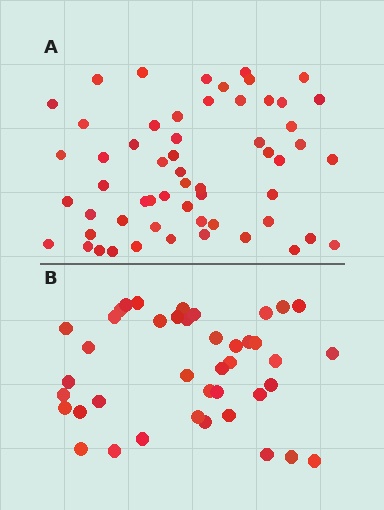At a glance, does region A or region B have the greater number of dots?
Region A (the top region) has more dots.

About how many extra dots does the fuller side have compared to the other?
Region A has approximately 15 more dots than region B.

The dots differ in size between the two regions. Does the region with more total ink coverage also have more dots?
No. Region B has more total ink coverage because its dots are larger, but region A actually contains more individual dots. Total area can be misleading — the number of items is what matters here.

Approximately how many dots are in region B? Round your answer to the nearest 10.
About 40 dots. (The exact count is 41, which rounds to 40.)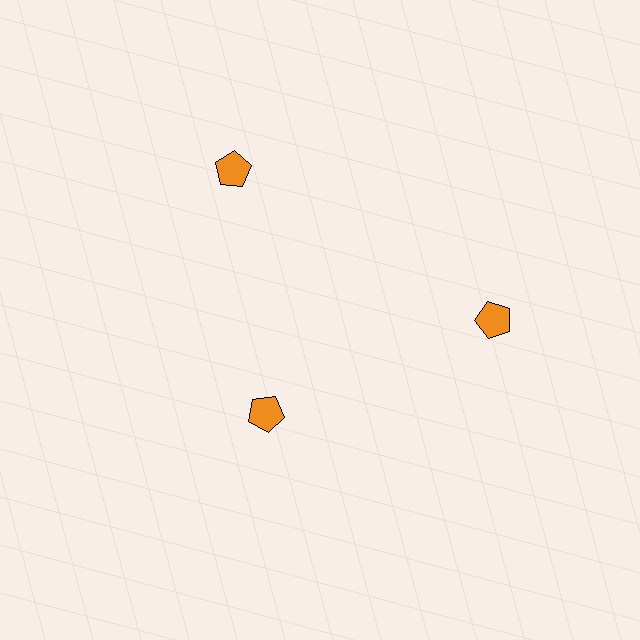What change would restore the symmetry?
The symmetry would be restored by moving it outward, back onto the ring so that all 3 pentagons sit at equal angles and equal distance from the center.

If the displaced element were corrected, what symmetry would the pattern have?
It would have 3-fold rotational symmetry — the pattern would map onto itself every 120 degrees.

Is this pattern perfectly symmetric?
No. The 3 orange pentagons are arranged in a ring, but one element near the 7 o'clock position is pulled inward toward the center, breaking the 3-fold rotational symmetry.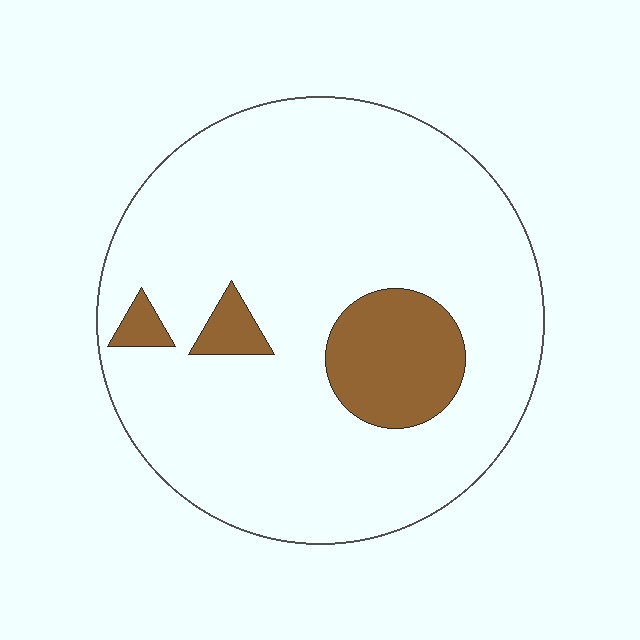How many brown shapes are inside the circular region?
3.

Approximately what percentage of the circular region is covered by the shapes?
Approximately 15%.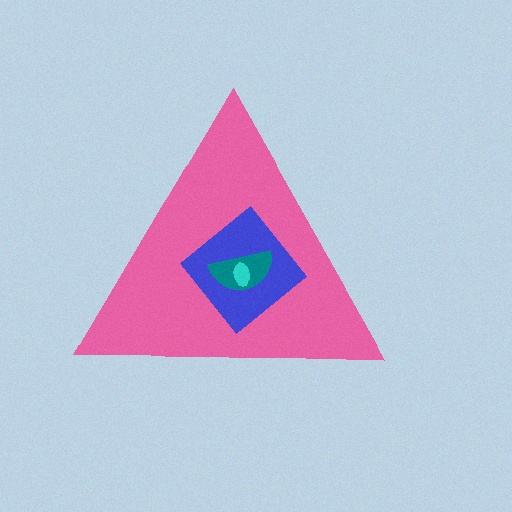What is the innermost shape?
The cyan ellipse.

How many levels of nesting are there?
4.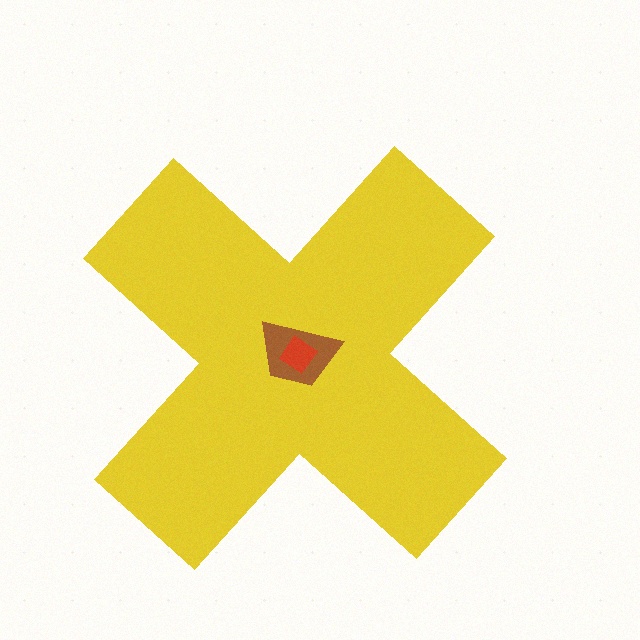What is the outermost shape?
The yellow cross.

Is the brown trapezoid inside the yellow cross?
Yes.